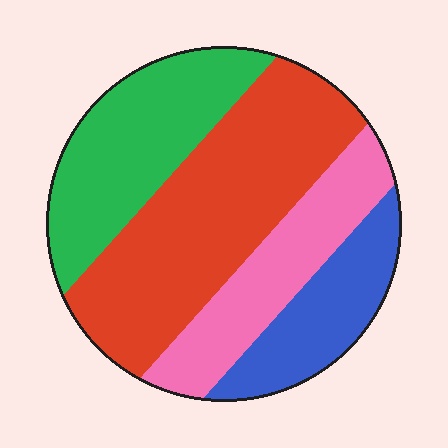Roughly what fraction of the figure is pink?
Pink covers 20% of the figure.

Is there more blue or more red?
Red.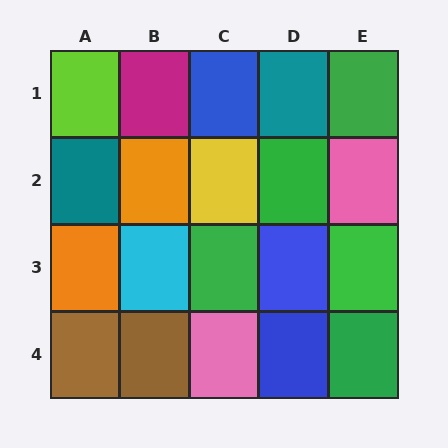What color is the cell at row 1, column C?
Blue.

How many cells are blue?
3 cells are blue.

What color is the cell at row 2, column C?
Yellow.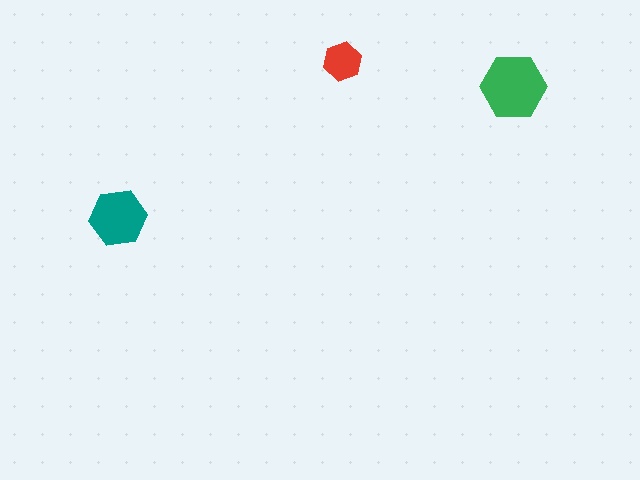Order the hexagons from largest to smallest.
the green one, the teal one, the red one.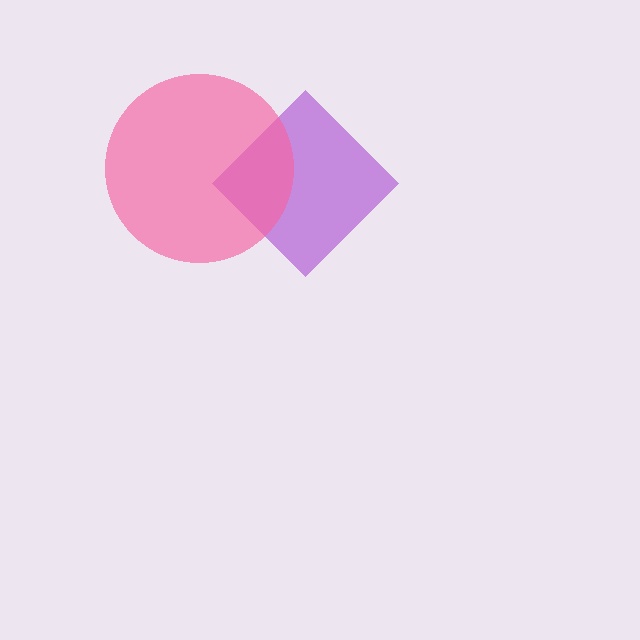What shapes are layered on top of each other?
The layered shapes are: a purple diamond, a pink circle.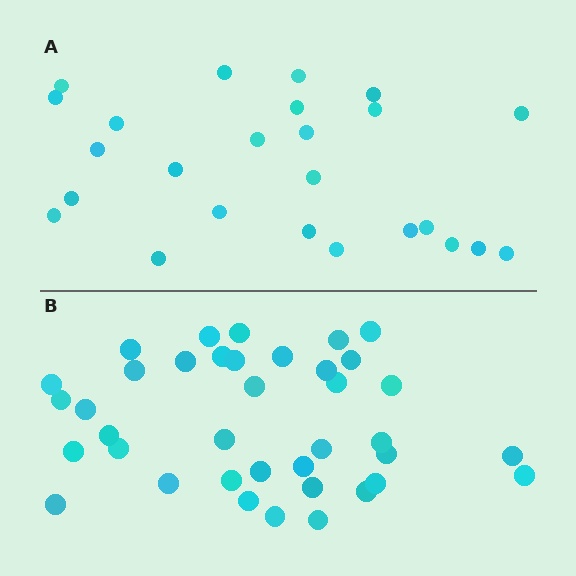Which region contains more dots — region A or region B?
Region B (the bottom region) has more dots.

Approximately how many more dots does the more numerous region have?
Region B has approximately 15 more dots than region A.